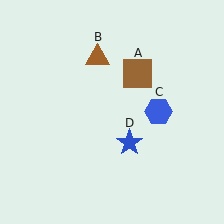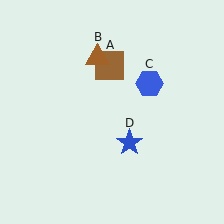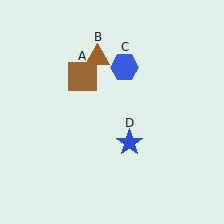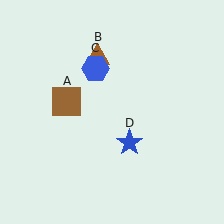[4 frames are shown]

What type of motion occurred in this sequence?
The brown square (object A), blue hexagon (object C) rotated counterclockwise around the center of the scene.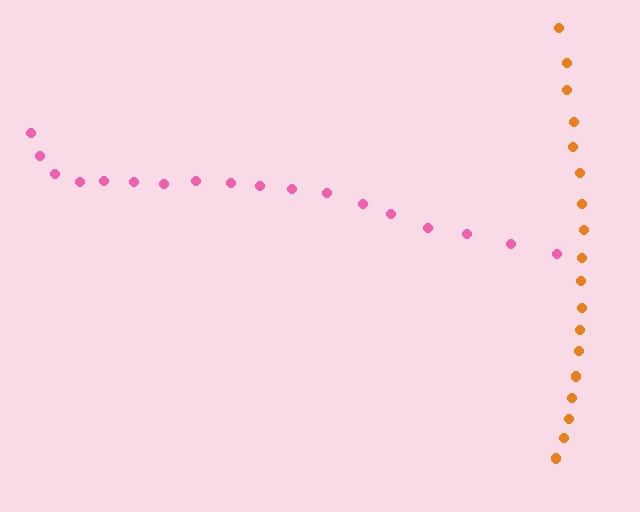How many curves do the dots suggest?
There are 2 distinct paths.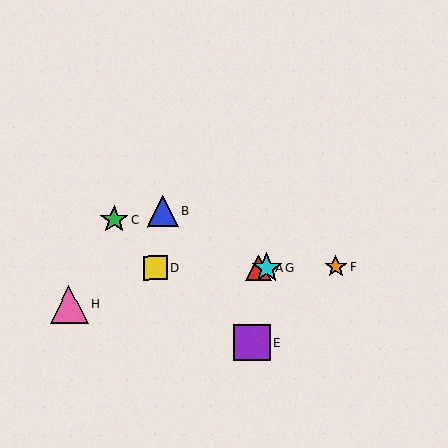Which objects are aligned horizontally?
Objects A, D, F, G are aligned horizontally.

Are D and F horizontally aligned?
Yes, both are at y≈268.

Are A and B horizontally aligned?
No, A is at y≈268 and B is at y≈211.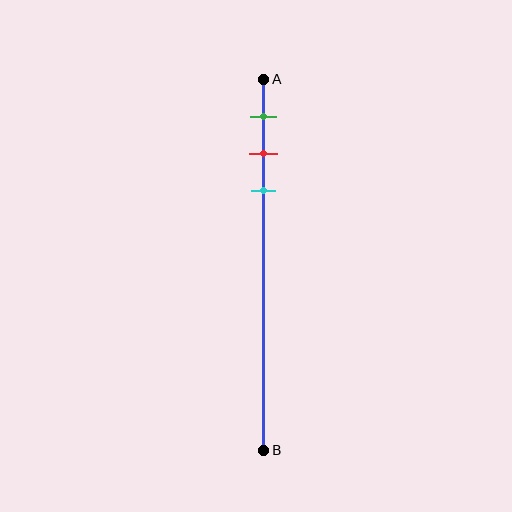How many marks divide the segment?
There are 3 marks dividing the segment.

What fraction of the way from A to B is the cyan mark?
The cyan mark is approximately 30% (0.3) of the way from A to B.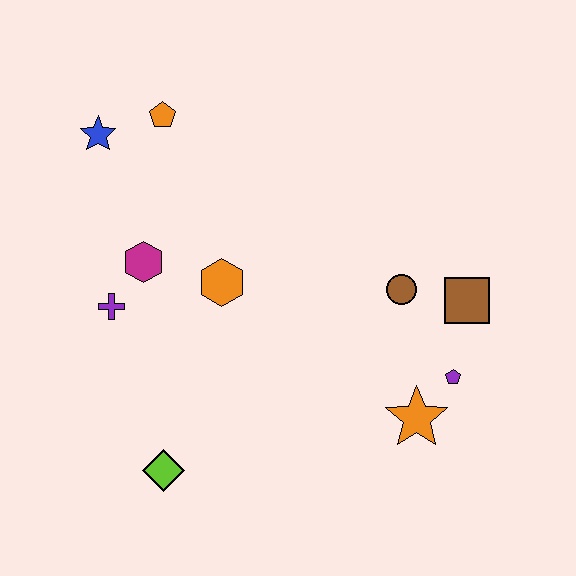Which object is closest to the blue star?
The orange pentagon is closest to the blue star.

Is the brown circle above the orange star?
Yes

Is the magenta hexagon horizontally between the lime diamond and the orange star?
No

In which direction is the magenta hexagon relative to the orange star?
The magenta hexagon is to the left of the orange star.